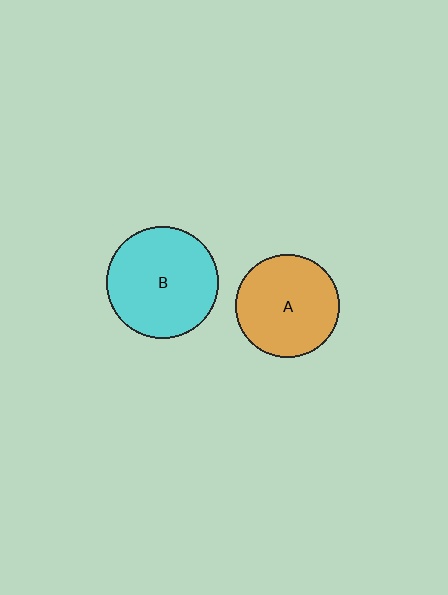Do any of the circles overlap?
No, none of the circles overlap.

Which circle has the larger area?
Circle B (cyan).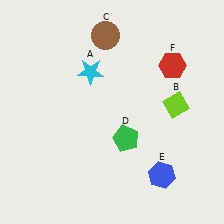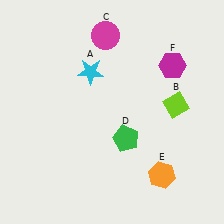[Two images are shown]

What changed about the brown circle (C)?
In Image 1, C is brown. In Image 2, it changed to magenta.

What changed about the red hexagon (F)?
In Image 1, F is red. In Image 2, it changed to magenta.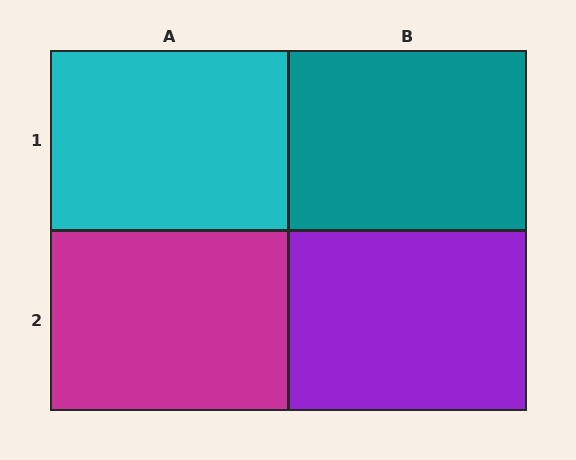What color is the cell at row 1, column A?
Cyan.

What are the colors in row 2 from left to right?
Magenta, purple.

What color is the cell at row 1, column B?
Teal.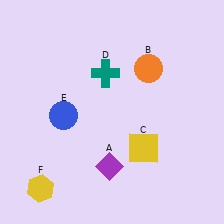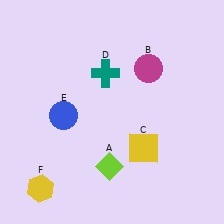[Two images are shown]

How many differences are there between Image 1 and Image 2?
There are 2 differences between the two images.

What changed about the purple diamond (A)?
In Image 1, A is purple. In Image 2, it changed to lime.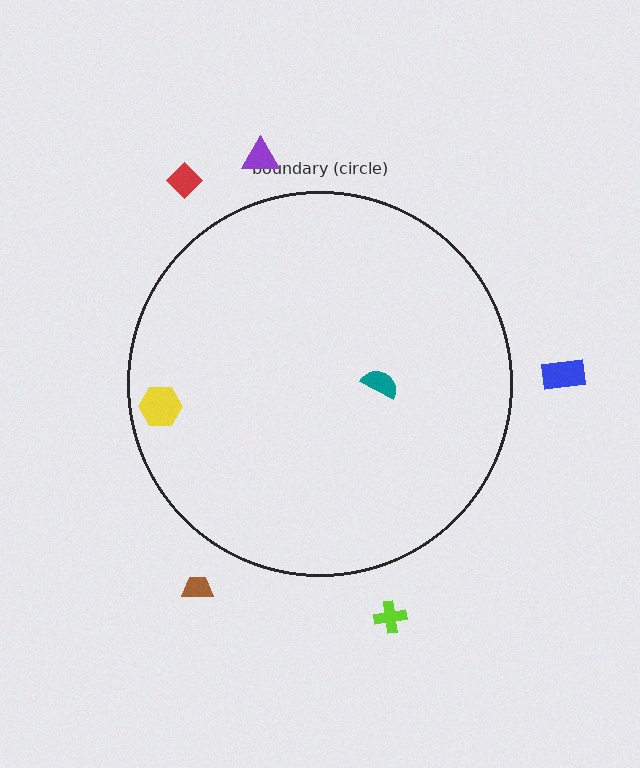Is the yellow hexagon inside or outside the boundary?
Inside.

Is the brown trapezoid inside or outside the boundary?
Outside.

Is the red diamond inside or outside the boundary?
Outside.